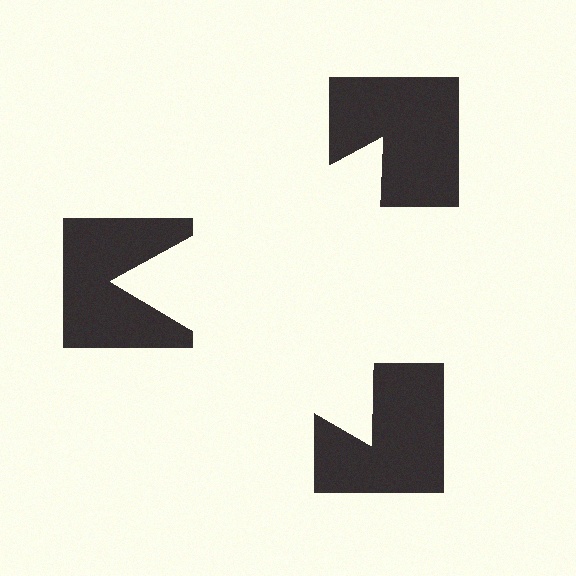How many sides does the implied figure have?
3 sides.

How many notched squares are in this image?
There are 3 — one at each vertex of the illusory triangle.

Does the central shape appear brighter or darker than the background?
It typically appears slightly brighter than the background, even though no actual brightness change is drawn.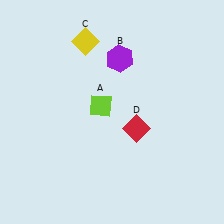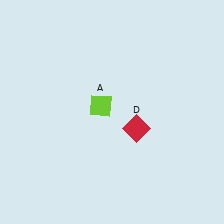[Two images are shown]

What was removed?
The purple hexagon (B), the yellow diamond (C) were removed in Image 2.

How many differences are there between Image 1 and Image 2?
There are 2 differences between the two images.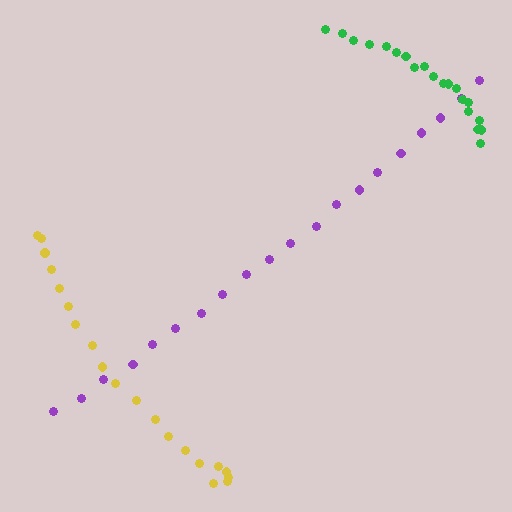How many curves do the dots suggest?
There are 3 distinct paths.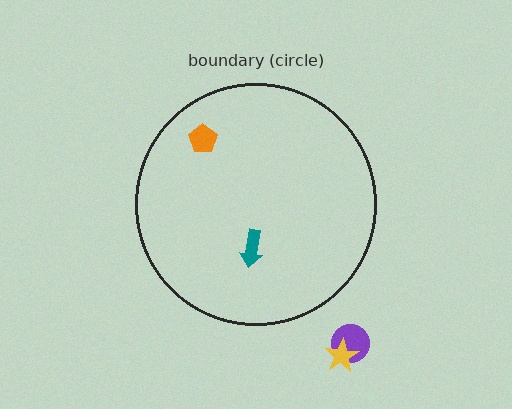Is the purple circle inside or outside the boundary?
Outside.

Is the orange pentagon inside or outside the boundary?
Inside.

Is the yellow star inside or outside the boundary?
Outside.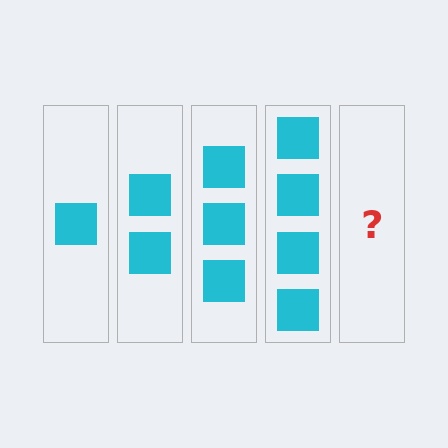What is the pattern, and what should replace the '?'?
The pattern is that each step adds one more square. The '?' should be 5 squares.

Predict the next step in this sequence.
The next step is 5 squares.